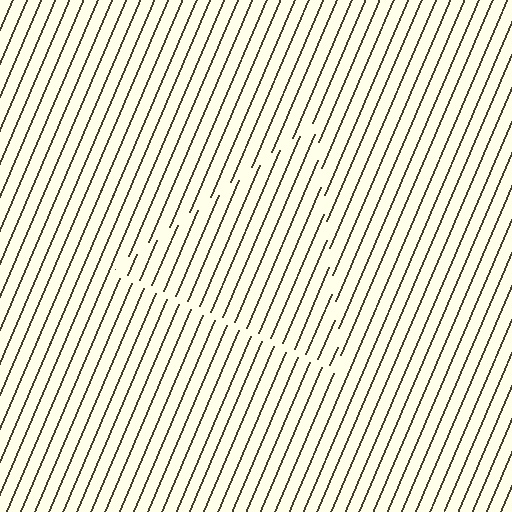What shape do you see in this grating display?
An illusory triangle. The interior of the shape contains the same grating, shifted by half a period — the contour is defined by the phase discontinuity where line-ends from the inner and outer gratings abut.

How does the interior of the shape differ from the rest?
The interior of the shape contains the same grating, shifted by half a period — the contour is defined by the phase discontinuity where line-ends from the inner and outer gratings abut.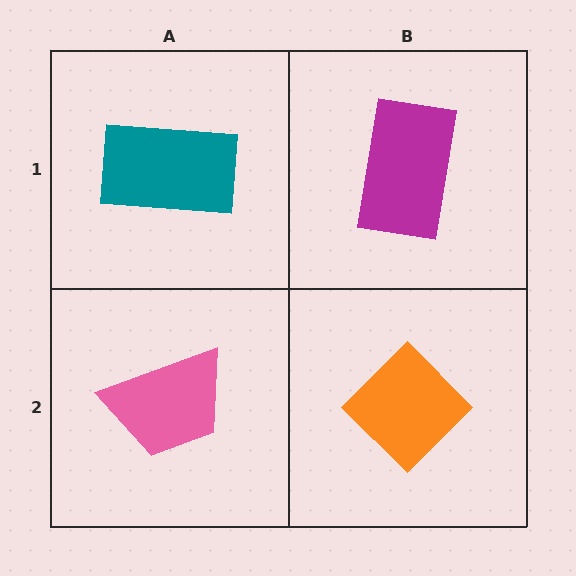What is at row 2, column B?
An orange diamond.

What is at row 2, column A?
A pink trapezoid.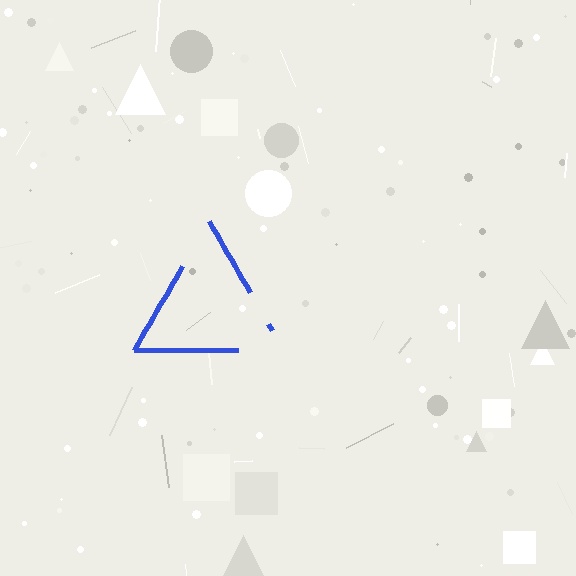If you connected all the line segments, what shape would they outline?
They would outline a triangle.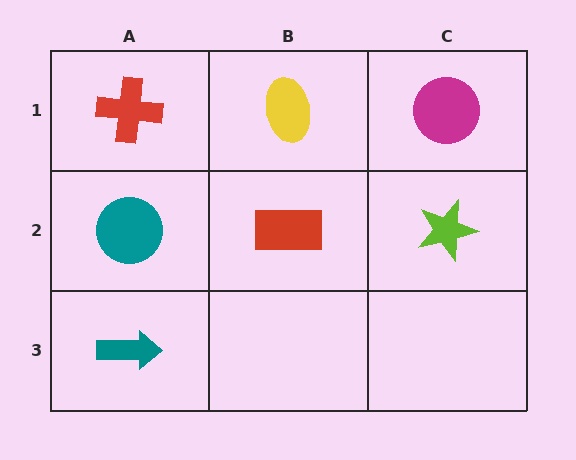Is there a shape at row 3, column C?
No, that cell is empty.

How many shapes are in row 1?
3 shapes.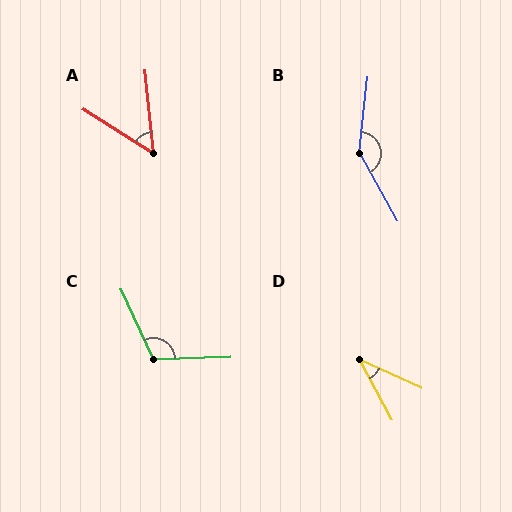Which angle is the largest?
B, at approximately 145 degrees.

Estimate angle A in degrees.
Approximately 52 degrees.